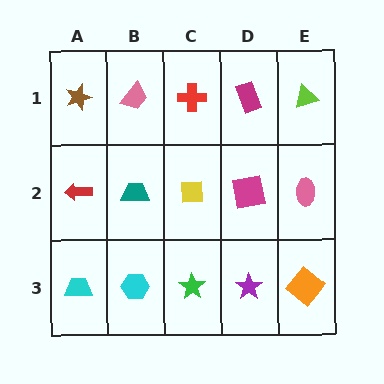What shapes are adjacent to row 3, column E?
A pink ellipse (row 2, column E), a purple star (row 3, column D).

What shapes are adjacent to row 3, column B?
A teal trapezoid (row 2, column B), a cyan trapezoid (row 3, column A), a green star (row 3, column C).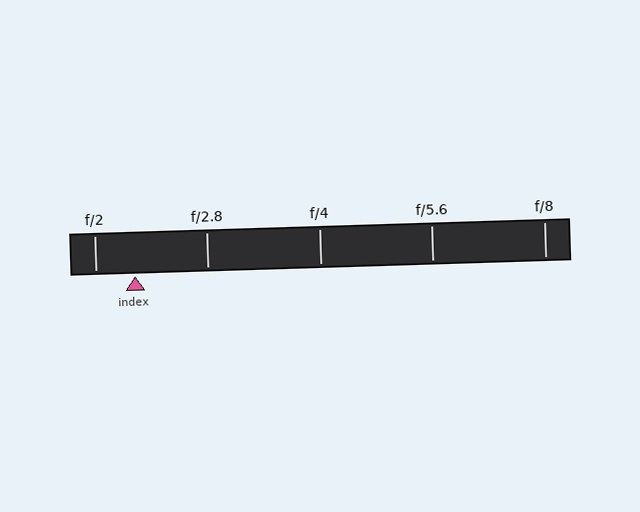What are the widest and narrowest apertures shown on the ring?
The widest aperture shown is f/2 and the narrowest is f/8.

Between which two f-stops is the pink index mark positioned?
The index mark is between f/2 and f/2.8.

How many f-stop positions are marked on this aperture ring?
There are 5 f-stop positions marked.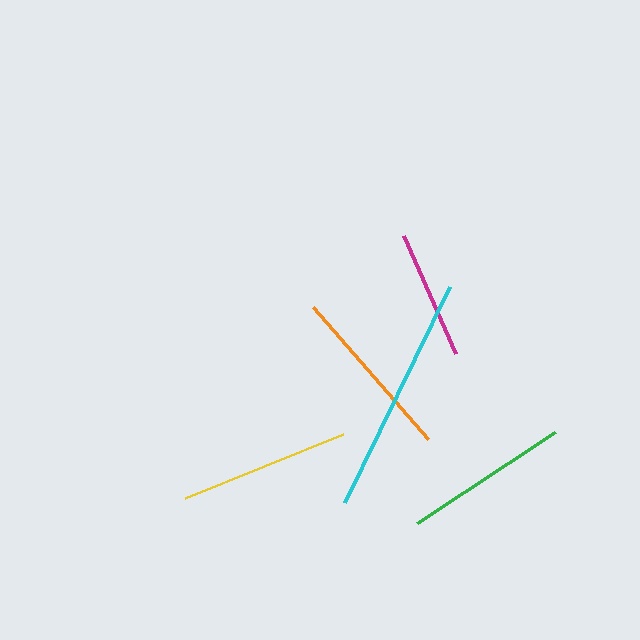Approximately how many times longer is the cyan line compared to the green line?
The cyan line is approximately 1.5 times the length of the green line.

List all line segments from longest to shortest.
From longest to shortest: cyan, orange, yellow, green, magenta.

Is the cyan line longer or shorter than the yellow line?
The cyan line is longer than the yellow line.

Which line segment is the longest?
The cyan line is the longest at approximately 240 pixels.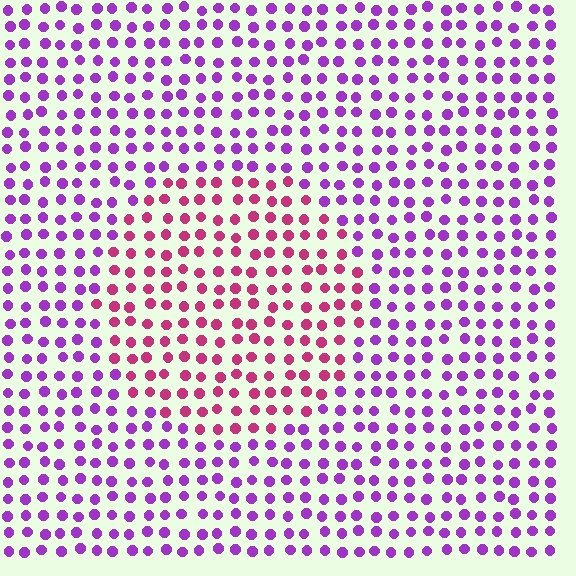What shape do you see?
I see a circle.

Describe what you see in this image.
The image is filled with small purple elements in a uniform arrangement. A circle-shaped region is visible where the elements are tinted to a slightly different hue, forming a subtle color boundary.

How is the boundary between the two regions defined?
The boundary is defined purely by a slight shift in hue (about 46 degrees). Spacing, size, and orientation are identical on both sides.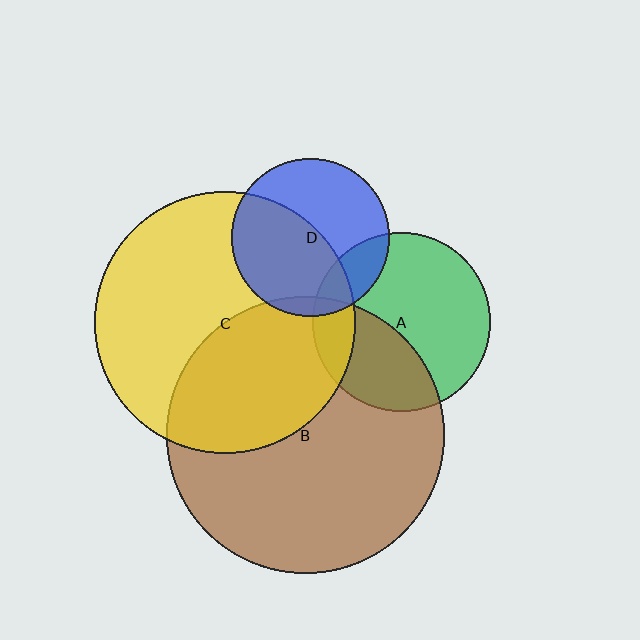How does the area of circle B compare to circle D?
Approximately 3.1 times.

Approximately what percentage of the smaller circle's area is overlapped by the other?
Approximately 35%.